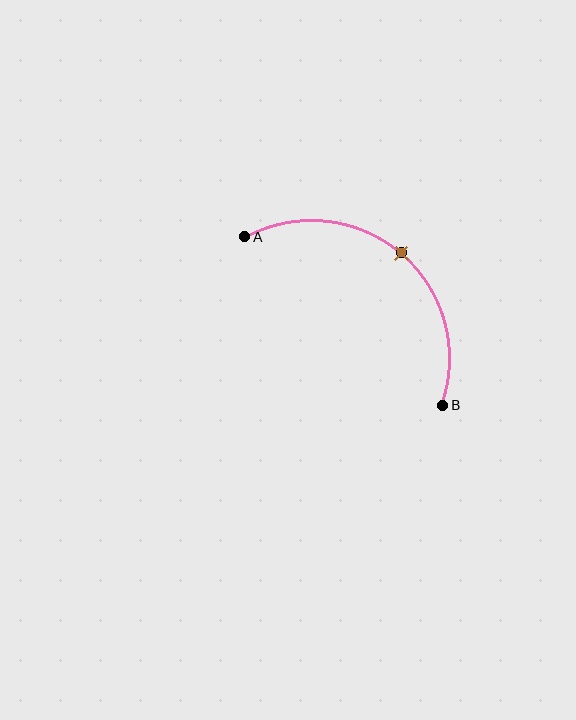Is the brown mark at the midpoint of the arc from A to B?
Yes. The brown mark lies on the arc at equal arc-length from both A and B — it is the arc midpoint.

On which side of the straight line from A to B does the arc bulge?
The arc bulges above and to the right of the straight line connecting A and B.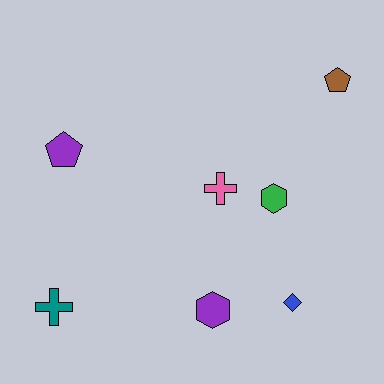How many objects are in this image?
There are 7 objects.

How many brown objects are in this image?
There is 1 brown object.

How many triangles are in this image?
There are no triangles.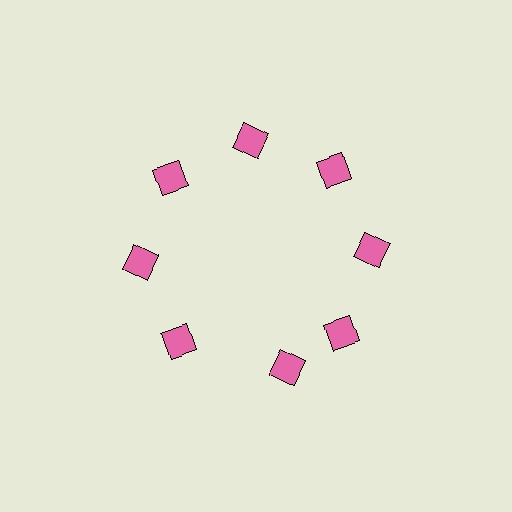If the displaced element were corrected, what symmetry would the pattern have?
It would have 8-fold rotational symmetry — the pattern would map onto itself every 45 degrees.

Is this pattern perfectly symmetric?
No. The 8 pink diamonds are arranged in a ring, but one element near the 6 o'clock position is rotated out of alignment along the ring, breaking the 8-fold rotational symmetry.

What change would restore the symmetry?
The symmetry would be restored by rotating it back into even spacing with its neighbors so that all 8 diamonds sit at equal angles and equal distance from the center.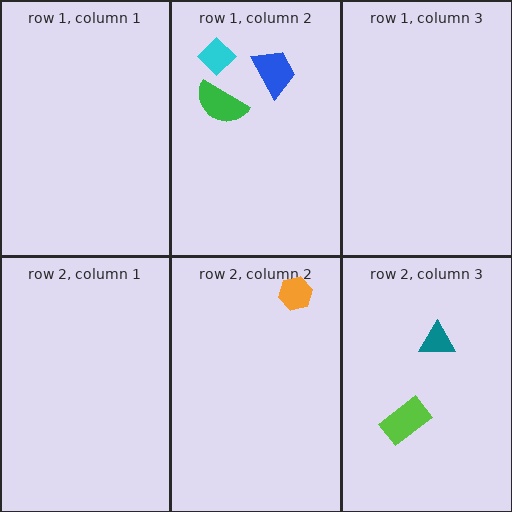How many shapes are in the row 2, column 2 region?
1.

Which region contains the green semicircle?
The row 1, column 2 region.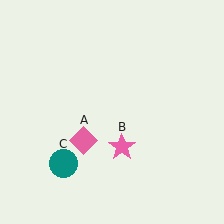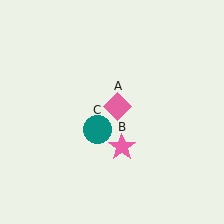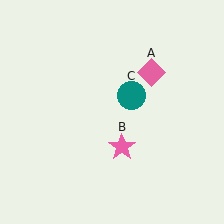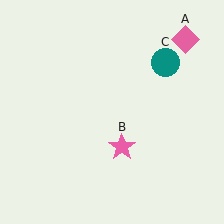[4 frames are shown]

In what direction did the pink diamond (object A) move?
The pink diamond (object A) moved up and to the right.